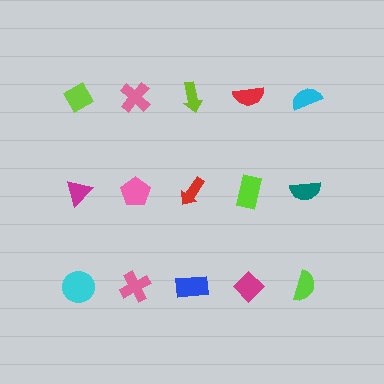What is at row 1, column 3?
A lime arrow.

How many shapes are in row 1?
5 shapes.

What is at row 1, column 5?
A cyan semicircle.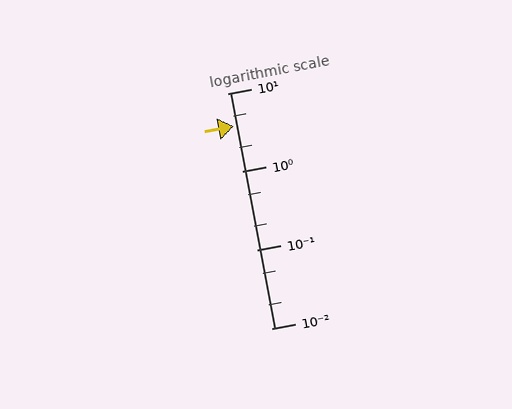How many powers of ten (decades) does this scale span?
The scale spans 3 decades, from 0.01 to 10.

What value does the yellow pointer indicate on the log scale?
The pointer indicates approximately 3.8.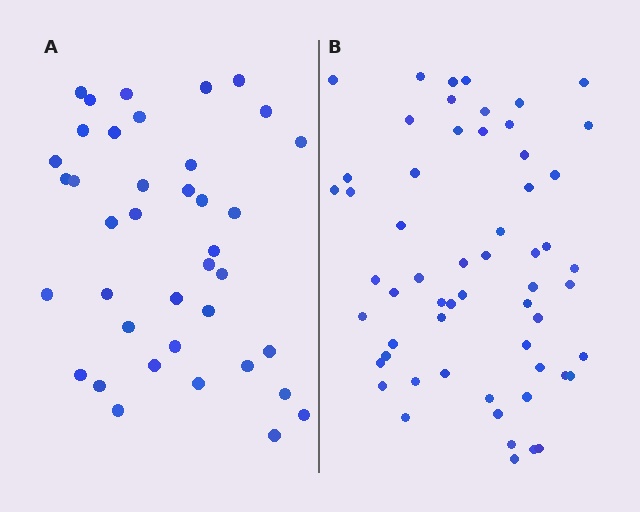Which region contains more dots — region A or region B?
Region B (the right region) has more dots.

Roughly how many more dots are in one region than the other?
Region B has approximately 20 more dots than region A.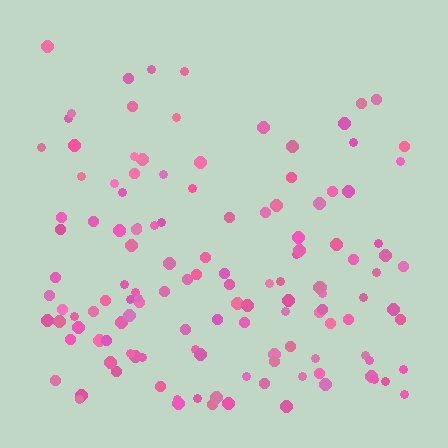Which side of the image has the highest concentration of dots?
The bottom.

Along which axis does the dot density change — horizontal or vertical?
Vertical.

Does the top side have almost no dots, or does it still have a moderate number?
Still a moderate number, just noticeably fewer than the bottom.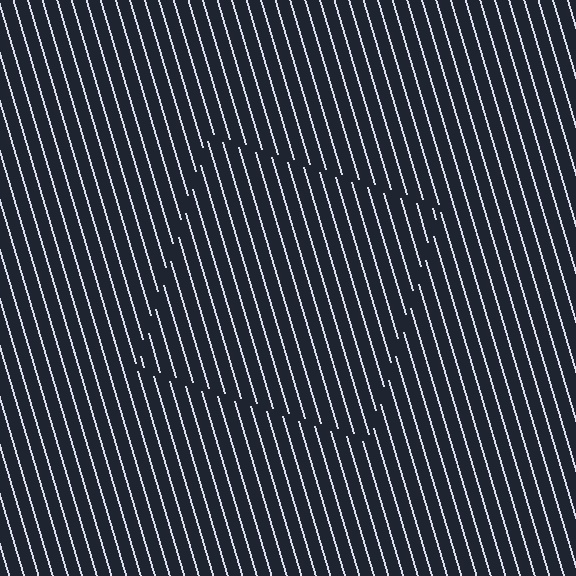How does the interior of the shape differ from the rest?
The interior of the shape contains the same grating, shifted by half a period — the contour is defined by the phase discontinuity where line-ends from the inner and outer gratings abut.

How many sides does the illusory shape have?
4 sides — the line-ends trace a square.